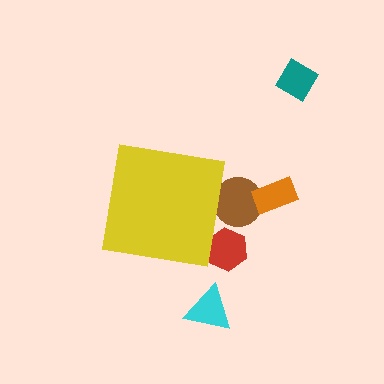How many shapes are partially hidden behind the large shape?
2 shapes are partially hidden.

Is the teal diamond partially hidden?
No, the teal diamond is fully visible.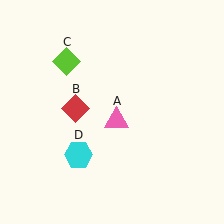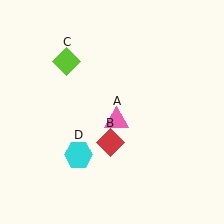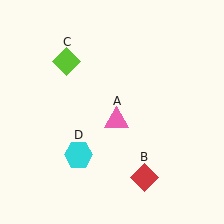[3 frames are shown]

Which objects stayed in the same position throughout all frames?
Pink triangle (object A) and lime diamond (object C) and cyan hexagon (object D) remained stationary.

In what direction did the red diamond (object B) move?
The red diamond (object B) moved down and to the right.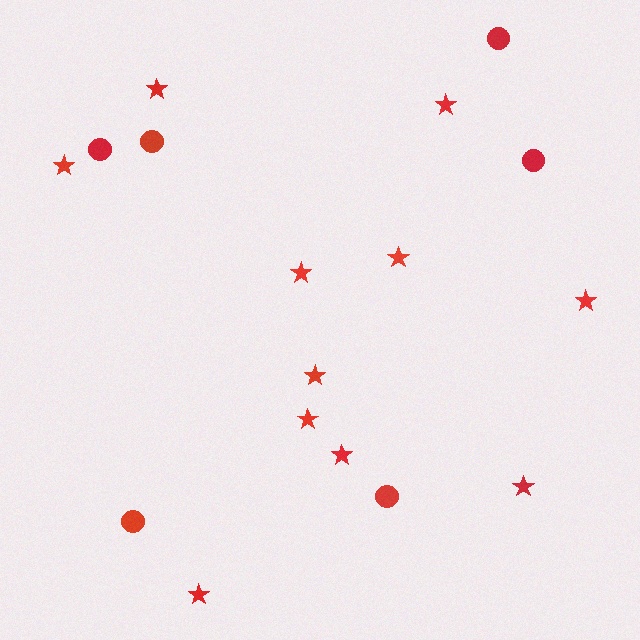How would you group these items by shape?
There are 2 groups: one group of stars (11) and one group of circles (6).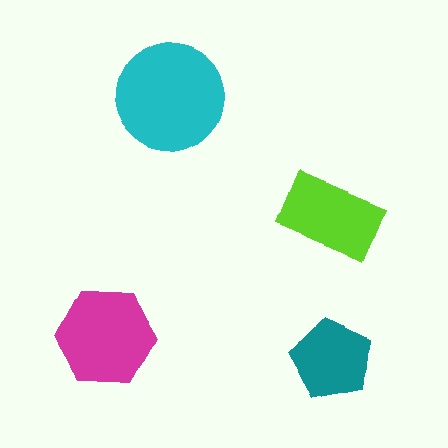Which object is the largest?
The cyan circle.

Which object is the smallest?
The teal pentagon.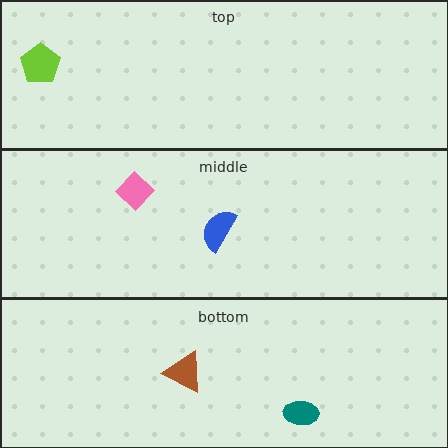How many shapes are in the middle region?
2.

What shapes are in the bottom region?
The teal ellipse, the brown triangle.